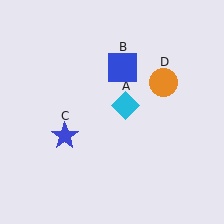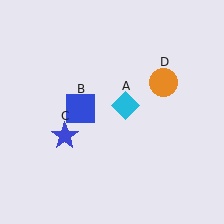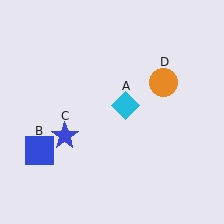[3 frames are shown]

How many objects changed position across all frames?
1 object changed position: blue square (object B).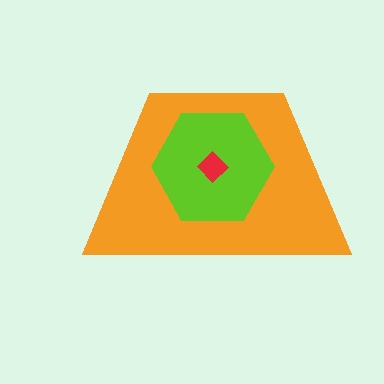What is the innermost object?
The red diamond.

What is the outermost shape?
The orange trapezoid.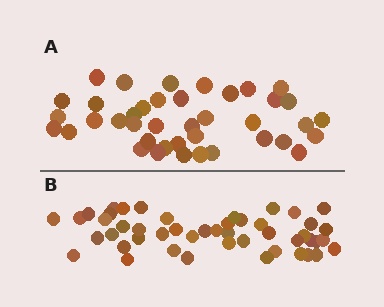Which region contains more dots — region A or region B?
Region B (the bottom region) has more dots.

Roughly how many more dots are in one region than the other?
Region B has roughly 8 or so more dots than region A.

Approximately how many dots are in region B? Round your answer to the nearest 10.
About 50 dots. (The exact count is 48, which rounds to 50.)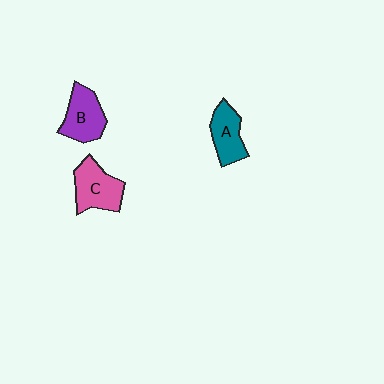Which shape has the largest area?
Shape C (pink).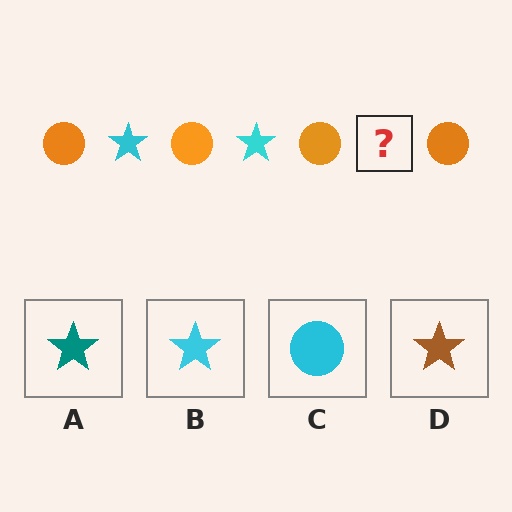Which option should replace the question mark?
Option B.